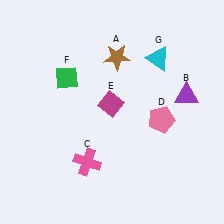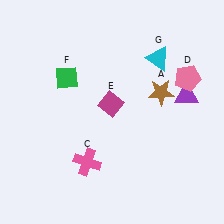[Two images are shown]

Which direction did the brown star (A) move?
The brown star (A) moved right.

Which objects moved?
The objects that moved are: the brown star (A), the pink pentagon (D).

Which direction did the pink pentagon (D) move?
The pink pentagon (D) moved up.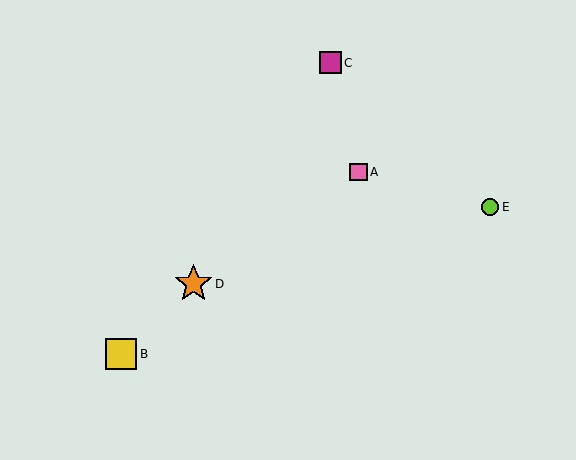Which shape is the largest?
The orange star (labeled D) is the largest.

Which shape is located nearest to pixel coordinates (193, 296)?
The orange star (labeled D) at (193, 284) is nearest to that location.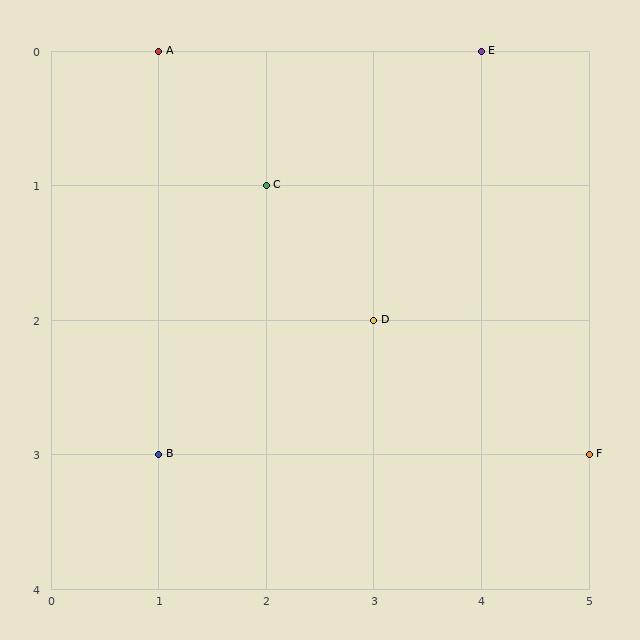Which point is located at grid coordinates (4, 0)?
Point E is at (4, 0).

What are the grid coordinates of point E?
Point E is at grid coordinates (4, 0).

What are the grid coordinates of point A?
Point A is at grid coordinates (1, 0).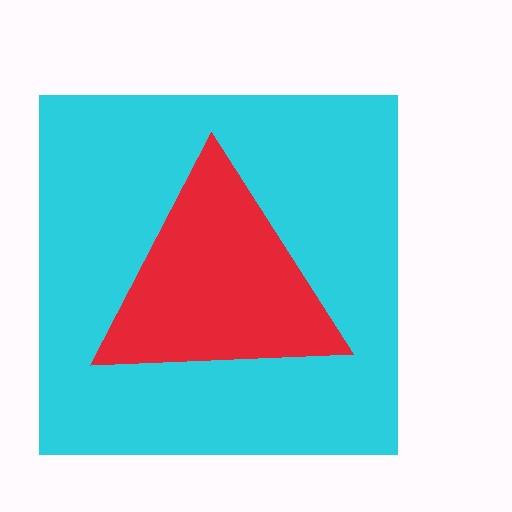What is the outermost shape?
The cyan square.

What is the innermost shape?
The red triangle.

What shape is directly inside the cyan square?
The red triangle.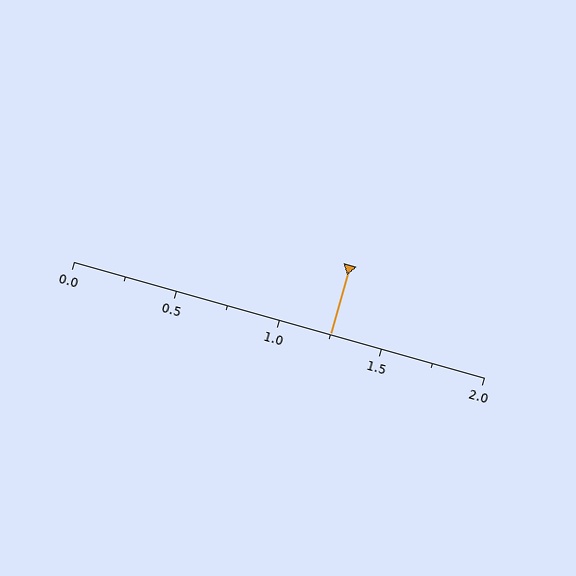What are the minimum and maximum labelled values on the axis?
The axis runs from 0.0 to 2.0.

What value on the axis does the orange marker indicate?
The marker indicates approximately 1.25.